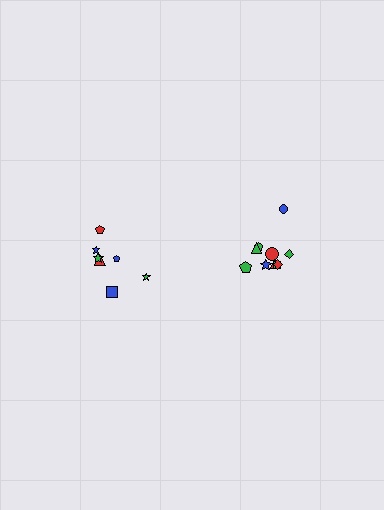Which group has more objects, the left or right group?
The right group.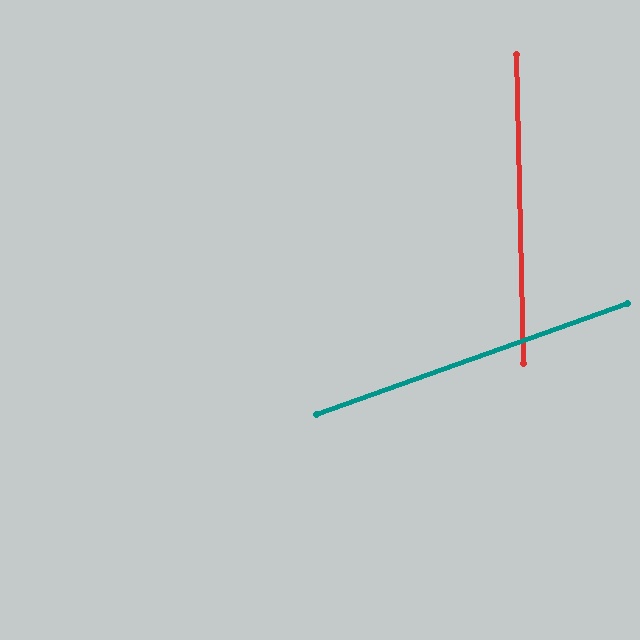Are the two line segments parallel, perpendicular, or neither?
Neither parallel nor perpendicular — they differ by about 71°.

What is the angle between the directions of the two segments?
Approximately 71 degrees.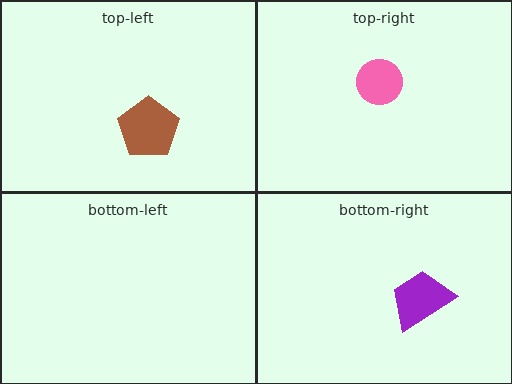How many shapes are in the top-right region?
1.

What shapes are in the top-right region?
The pink circle.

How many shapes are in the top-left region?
1.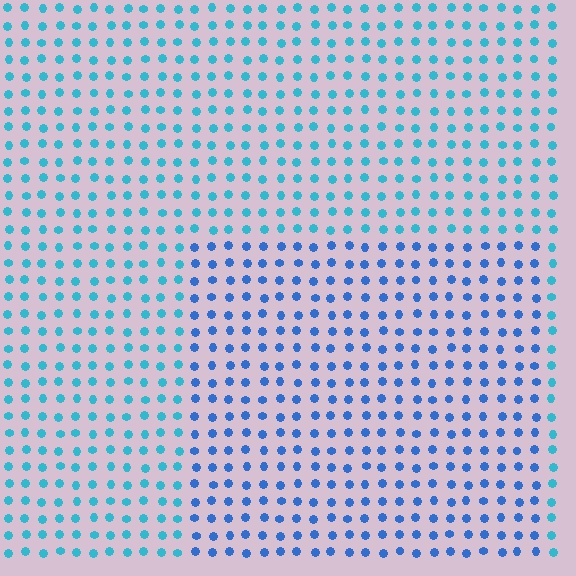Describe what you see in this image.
The image is filled with small cyan elements in a uniform arrangement. A rectangle-shaped region is visible where the elements are tinted to a slightly different hue, forming a subtle color boundary.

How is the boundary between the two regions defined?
The boundary is defined purely by a slight shift in hue (about 29 degrees). Spacing, size, and orientation are identical on both sides.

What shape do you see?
I see a rectangle.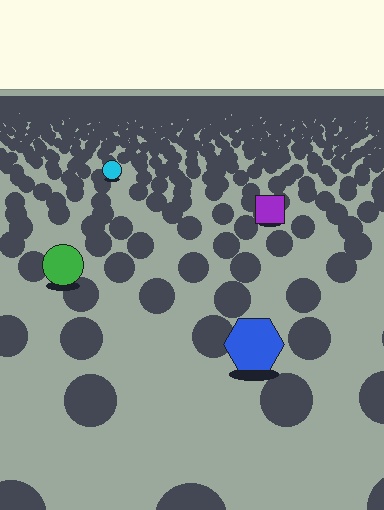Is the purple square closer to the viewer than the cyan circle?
Yes. The purple square is closer — you can tell from the texture gradient: the ground texture is coarser near it.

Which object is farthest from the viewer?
The cyan circle is farthest from the viewer. It appears smaller and the ground texture around it is denser.